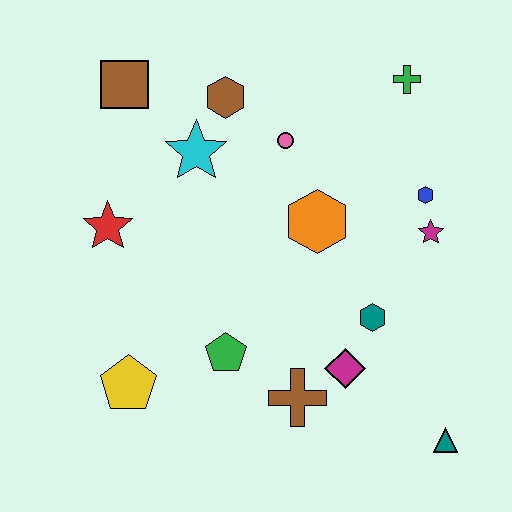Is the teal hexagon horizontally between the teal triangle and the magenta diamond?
Yes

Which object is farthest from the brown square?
The teal triangle is farthest from the brown square.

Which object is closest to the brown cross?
The magenta diamond is closest to the brown cross.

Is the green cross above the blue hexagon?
Yes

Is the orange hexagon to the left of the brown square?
No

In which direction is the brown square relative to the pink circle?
The brown square is to the left of the pink circle.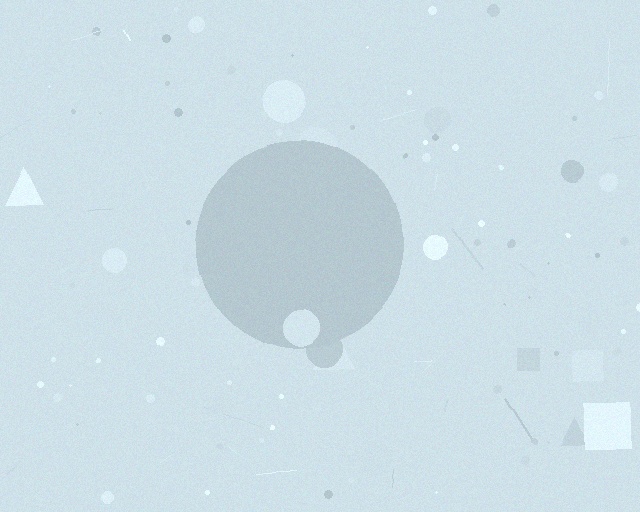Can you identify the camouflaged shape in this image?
The camouflaged shape is a circle.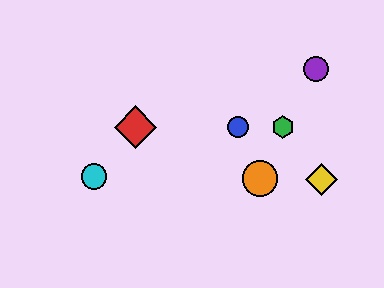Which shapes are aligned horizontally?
The red diamond, the blue circle, the green hexagon are aligned horizontally.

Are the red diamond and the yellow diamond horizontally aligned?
No, the red diamond is at y≈127 and the yellow diamond is at y≈180.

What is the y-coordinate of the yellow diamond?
The yellow diamond is at y≈180.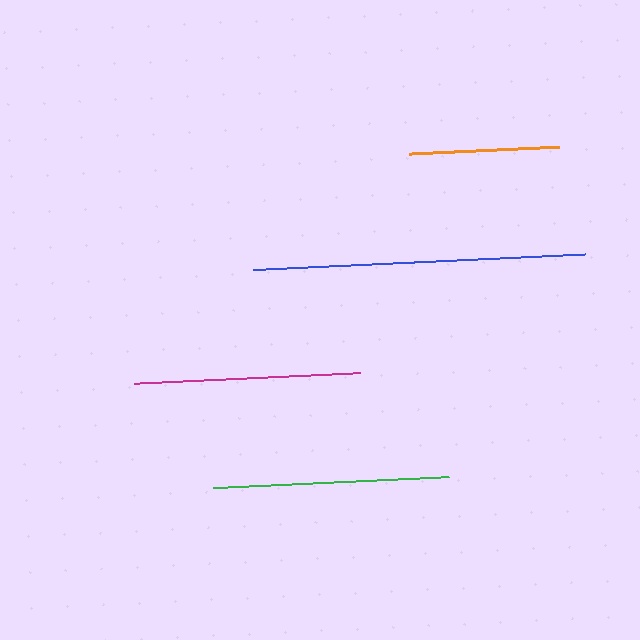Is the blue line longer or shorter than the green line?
The blue line is longer than the green line.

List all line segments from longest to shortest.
From longest to shortest: blue, green, magenta, orange.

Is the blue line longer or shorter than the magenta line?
The blue line is longer than the magenta line.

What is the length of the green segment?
The green segment is approximately 235 pixels long.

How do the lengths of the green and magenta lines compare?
The green and magenta lines are approximately the same length.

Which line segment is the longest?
The blue line is the longest at approximately 332 pixels.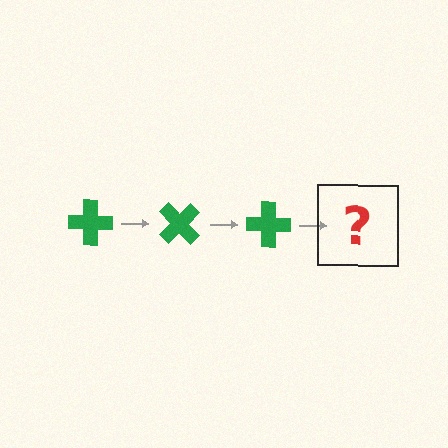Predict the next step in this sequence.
The next step is a green cross rotated 135 degrees.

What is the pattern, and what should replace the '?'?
The pattern is that the cross rotates 45 degrees each step. The '?' should be a green cross rotated 135 degrees.